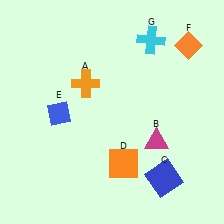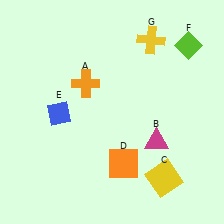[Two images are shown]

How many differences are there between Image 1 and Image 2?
There are 3 differences between the two images.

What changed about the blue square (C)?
In Image 1, C is blue. In Image 2, it changed to yellow.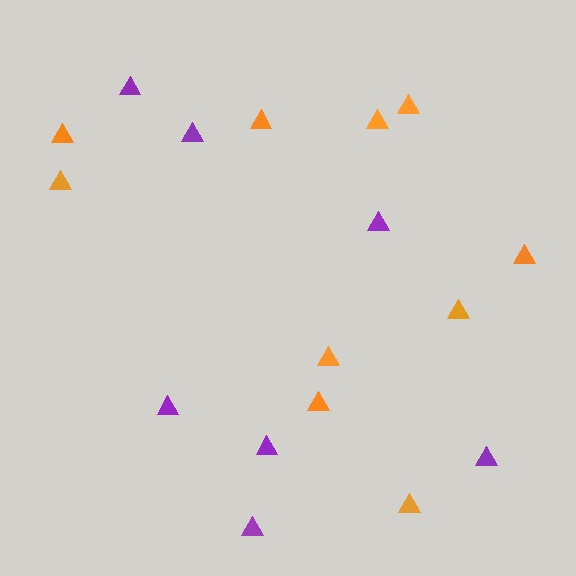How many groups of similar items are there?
There are 2 groups: one group of purple triangles (7) and one group of orange triangles (10).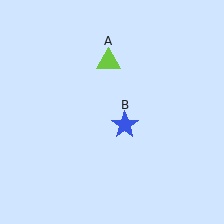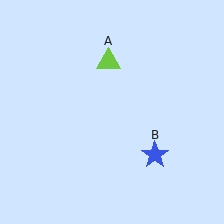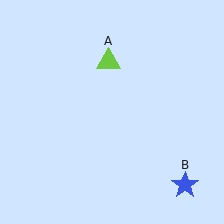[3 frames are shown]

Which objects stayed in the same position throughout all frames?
Lime triangle (object A) remained stationary.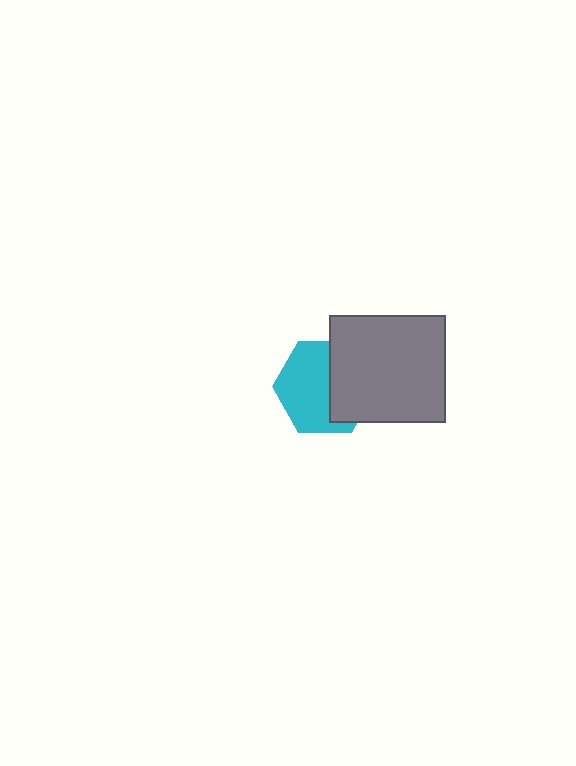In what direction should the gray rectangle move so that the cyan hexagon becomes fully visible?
The gray rectangle should move right. That is the shortest direction to clear the overlap and leave the cyan hexagon fully visible.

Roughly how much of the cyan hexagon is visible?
About half of it is visible (roughly 59%).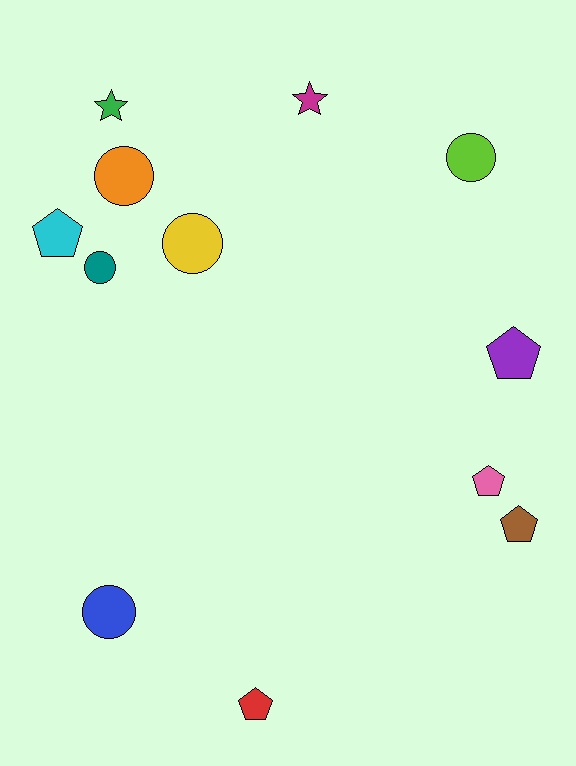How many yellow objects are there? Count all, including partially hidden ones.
There is 1 yellow object.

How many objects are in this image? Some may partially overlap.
There are 12 objects.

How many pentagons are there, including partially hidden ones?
There are 5 pentagons.